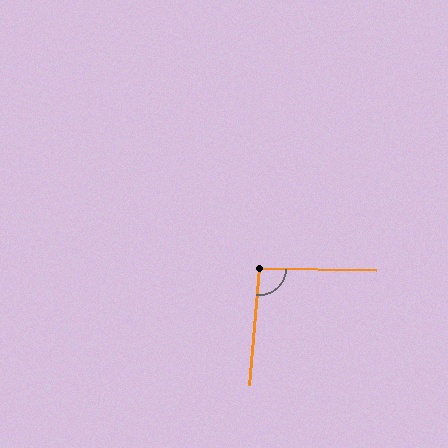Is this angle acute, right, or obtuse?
It is approximately a right angle.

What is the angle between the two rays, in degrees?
Approximately 94 degrees.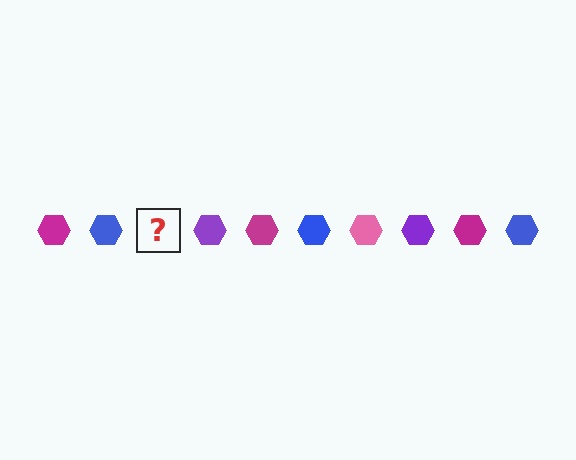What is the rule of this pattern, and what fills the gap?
The rule is that the pattern cycles through magenta, blue, pink, purple hexagons. The gap should be filled with a pink hexagon.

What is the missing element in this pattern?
The missing element is a pink hexagon.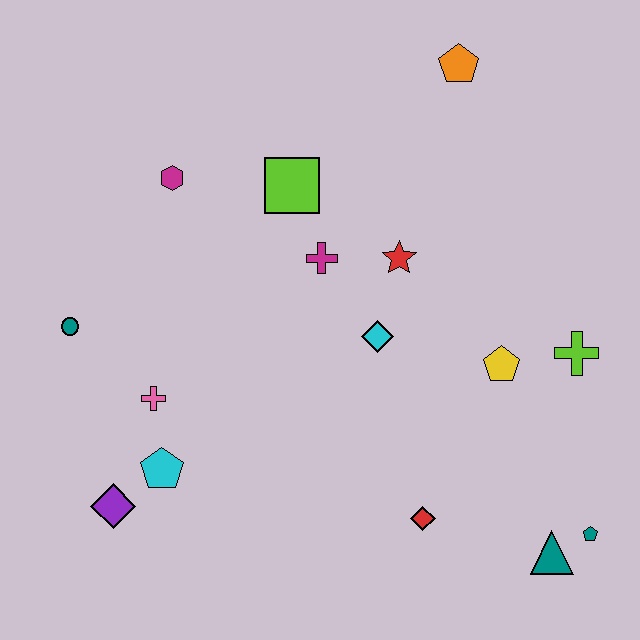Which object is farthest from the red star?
The purple diamond is farthest from the red star.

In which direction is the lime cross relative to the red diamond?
The lime cross is above the red diamond.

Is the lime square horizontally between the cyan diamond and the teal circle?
Yes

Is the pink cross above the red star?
No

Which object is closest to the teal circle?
The pink cross is closest to the teal circle.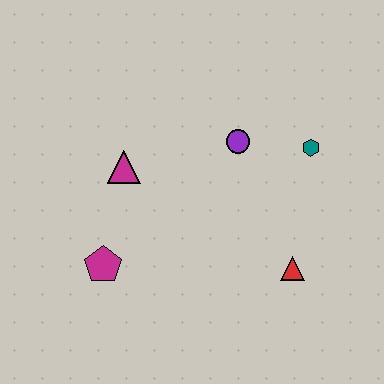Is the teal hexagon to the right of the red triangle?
Yes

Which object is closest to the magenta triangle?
The magenta pentagon is closest to the magenta triangle.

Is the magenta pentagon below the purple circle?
Yes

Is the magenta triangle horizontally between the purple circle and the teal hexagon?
No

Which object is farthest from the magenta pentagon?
The teal hexagon is farthest from the magenta pentagon.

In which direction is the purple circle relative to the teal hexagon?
The purple circle is to the left of the teal hexagon.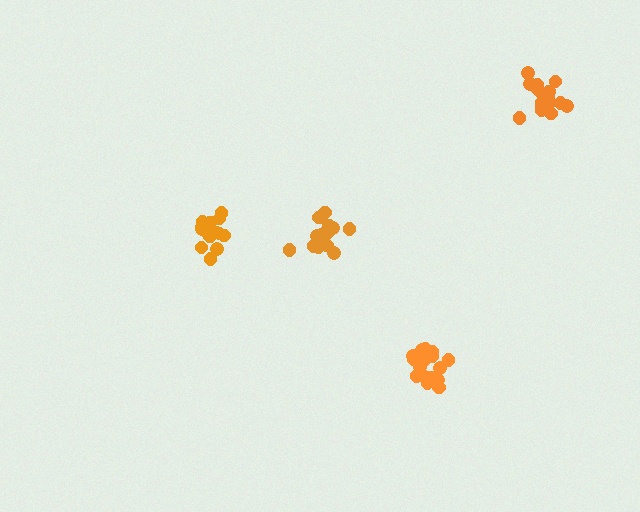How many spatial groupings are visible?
There are 4 spatial groupings.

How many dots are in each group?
Group 1: 17 dots, Group 2: 18 dots, Group 3: 15 dots, Group 4: 18 dots (68 total).